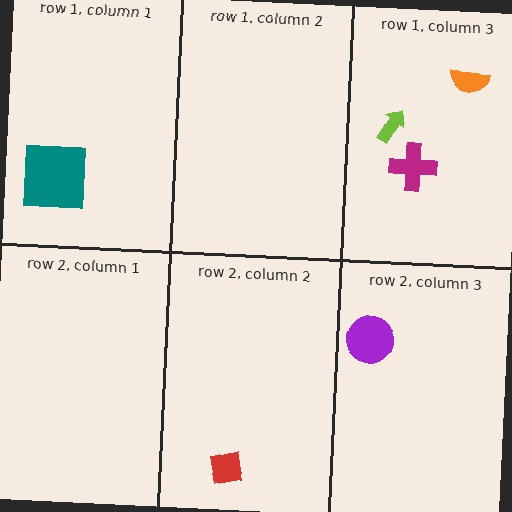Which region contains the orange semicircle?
The row 1, column 3 region.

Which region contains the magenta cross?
The row 1, column 3 region.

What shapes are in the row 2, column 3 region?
The purple circle.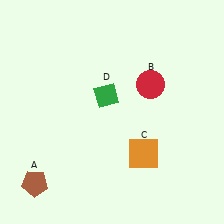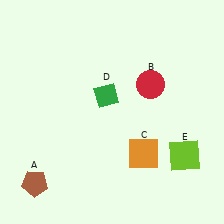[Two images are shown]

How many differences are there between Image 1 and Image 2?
There is 1 difference between the two images.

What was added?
A lime square (E) was added in Image 2.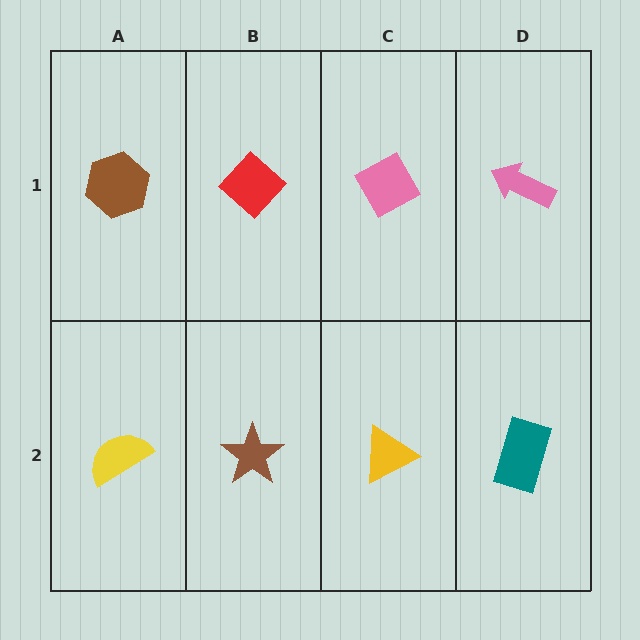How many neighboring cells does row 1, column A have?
2.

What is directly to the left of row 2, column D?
A yellow triangle.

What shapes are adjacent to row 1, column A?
A yellow semicircle (row 2, column A), a red diamond (row 1, column B).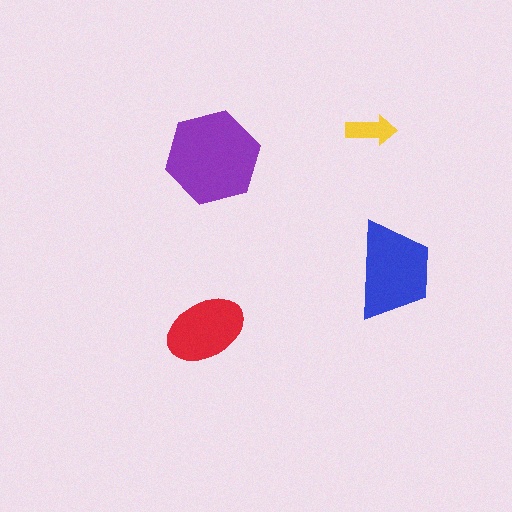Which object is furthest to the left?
The red ellipse is leftmost.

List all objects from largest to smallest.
The purple hexagon, the blue trapezoid, the red ellipse, the yellow arrow.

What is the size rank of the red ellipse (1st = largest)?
3rd.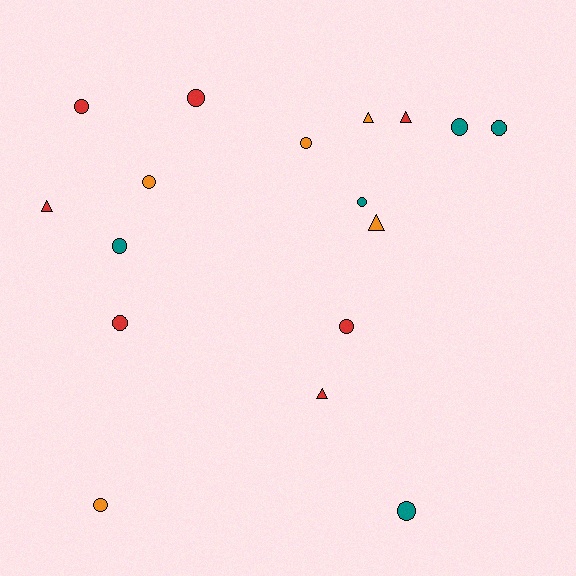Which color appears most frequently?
Red, with 7 objects.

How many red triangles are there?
There are 3 red triangles.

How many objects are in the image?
There are 17 objects.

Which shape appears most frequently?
Circle, with 12 objects.